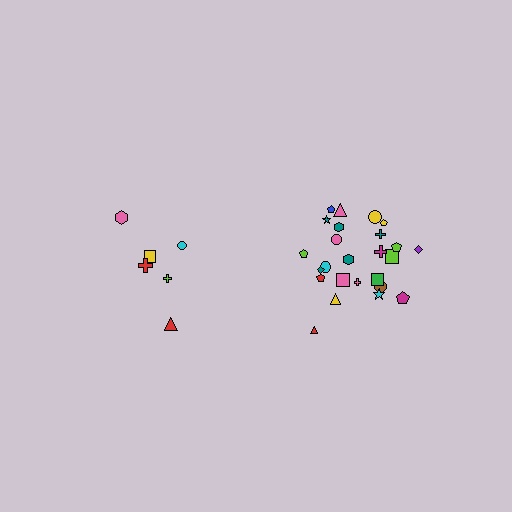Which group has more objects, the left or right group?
The right group.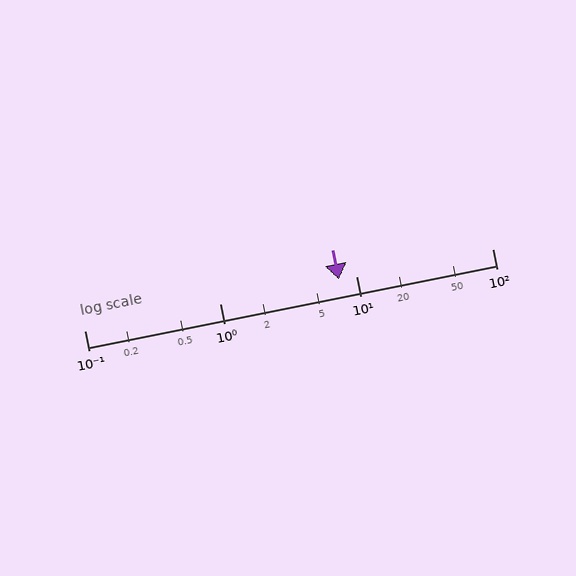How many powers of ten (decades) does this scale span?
The scale spans 3 decades, from 0.1 to 100.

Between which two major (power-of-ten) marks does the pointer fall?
The pointer is between 1 and 10.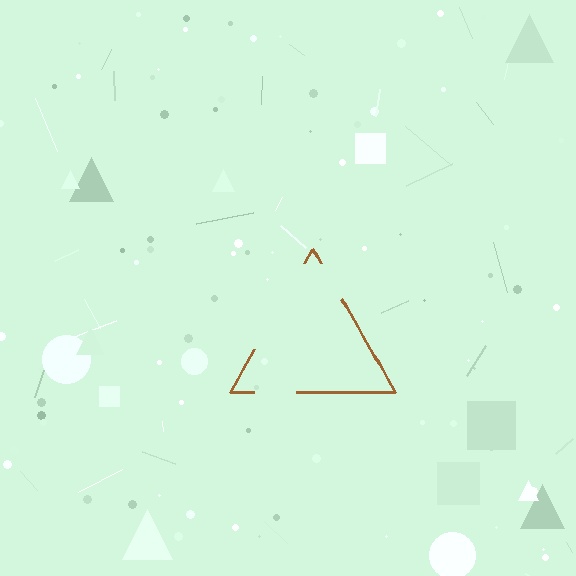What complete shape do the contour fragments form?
The contour fragments form a triangle.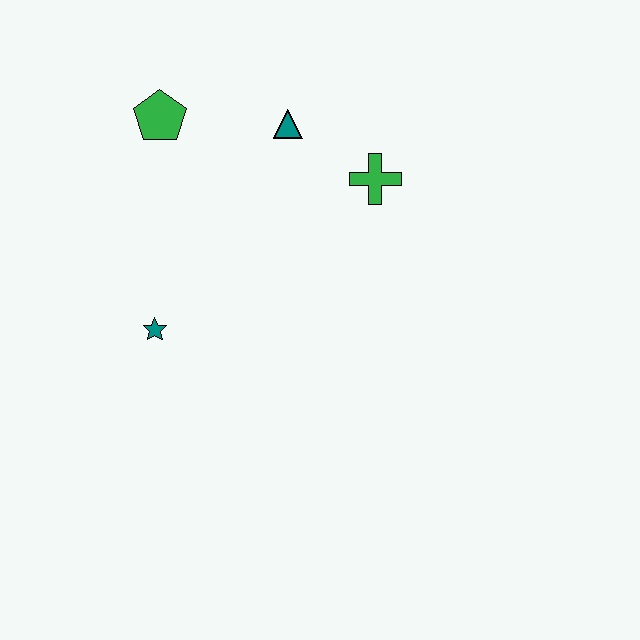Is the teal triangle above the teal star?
Yes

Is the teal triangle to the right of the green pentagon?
Yes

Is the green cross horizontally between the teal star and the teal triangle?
No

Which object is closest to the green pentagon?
The teal triangle is closest to the green pentagon.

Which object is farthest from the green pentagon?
The green cross is farthest from the green pentagon.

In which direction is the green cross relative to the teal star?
The green cross is to the right of the teal star.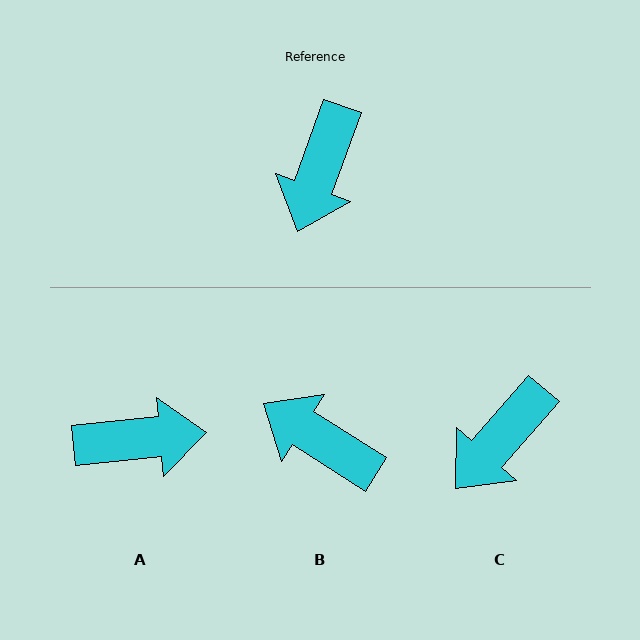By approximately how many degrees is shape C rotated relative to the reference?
Approximately 21 degrees clockwise.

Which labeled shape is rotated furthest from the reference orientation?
A, about 115 degrees away.